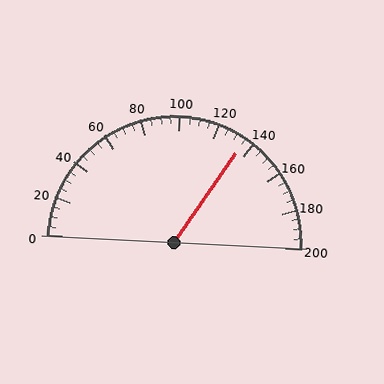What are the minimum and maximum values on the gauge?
The gauge ranges from 0 to 200.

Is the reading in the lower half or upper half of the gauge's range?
The reading is in the upper half of the range (0 to 200).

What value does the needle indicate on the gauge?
The needle indicates approximately 135.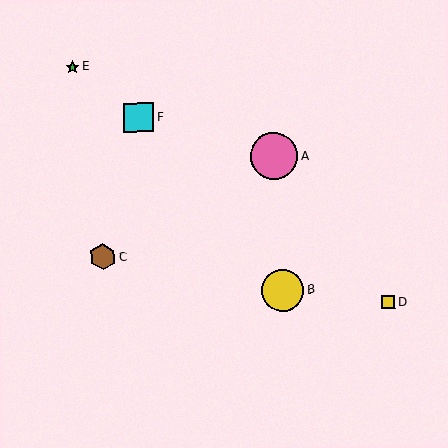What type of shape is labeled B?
Shape B is a yellow circle.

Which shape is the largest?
The pink circle (labeled A) is the largest.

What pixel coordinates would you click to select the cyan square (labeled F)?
Click at (139, 117) to select the cyan square F.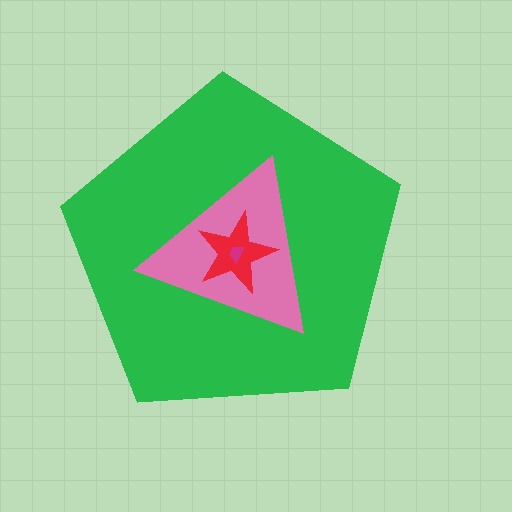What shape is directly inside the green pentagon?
The pink triangle.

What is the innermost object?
The magenta trapezoid.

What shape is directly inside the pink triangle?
The red star.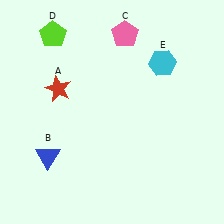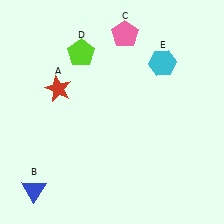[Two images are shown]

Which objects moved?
The objects that moved are: the blue triangle (B), the lime pentagon (D).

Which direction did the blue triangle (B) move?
The blue triangle (B) moved down.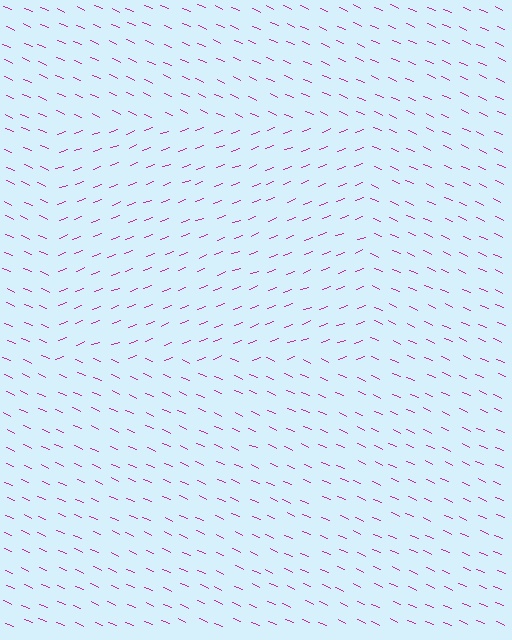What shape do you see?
I see a rectangle.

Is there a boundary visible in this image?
Yes, there is a texture boundary formed by a change in line orientation.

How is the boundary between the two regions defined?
The boundary is defined purely by a change in line orientation (approximately 45 degrees difference). All lines are the same color and thickness.